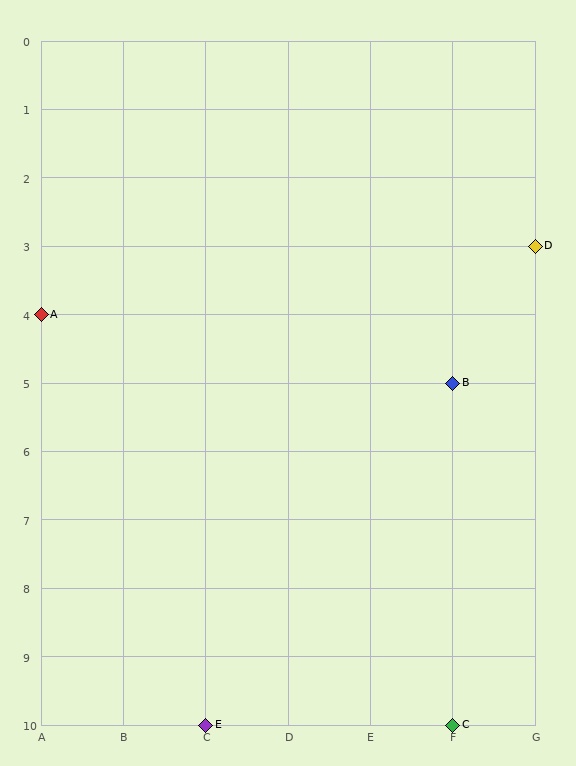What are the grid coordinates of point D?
Point D is at grid coordinates (G, 3).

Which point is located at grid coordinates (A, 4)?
Point A is at (A, 4).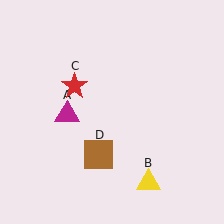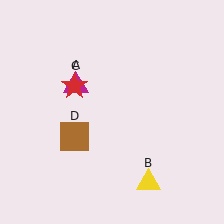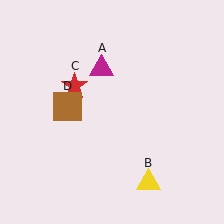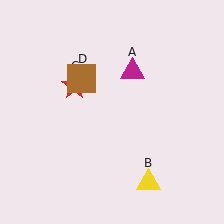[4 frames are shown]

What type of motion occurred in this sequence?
The magenta triangle (object A), brown square (object D) rotated clockwise around the center of the scene.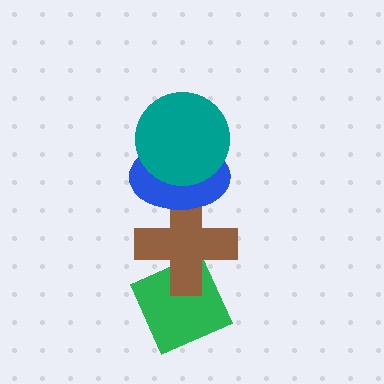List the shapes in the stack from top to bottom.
From top to bottom: the teal circle, the blue ellipse, the brown cross, the green diamond.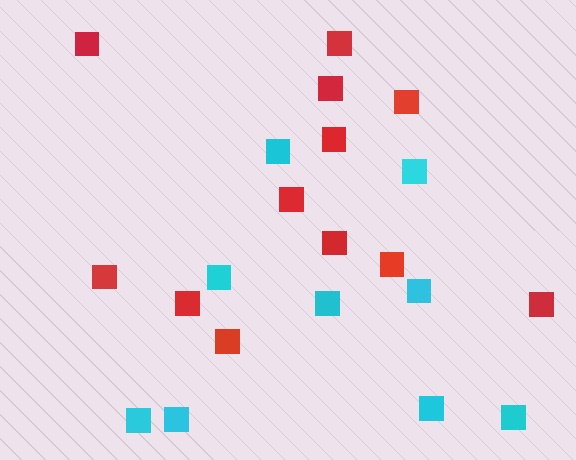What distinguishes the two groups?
There are 2 groups: one group of red squares (12) and one group of cyan squares (9).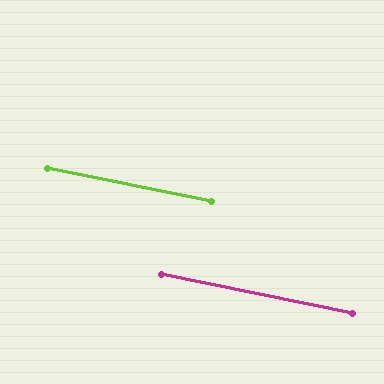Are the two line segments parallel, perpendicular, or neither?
Parallel — their directions differ by only 0.2°.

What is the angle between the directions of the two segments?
Approximately 0 degrees.